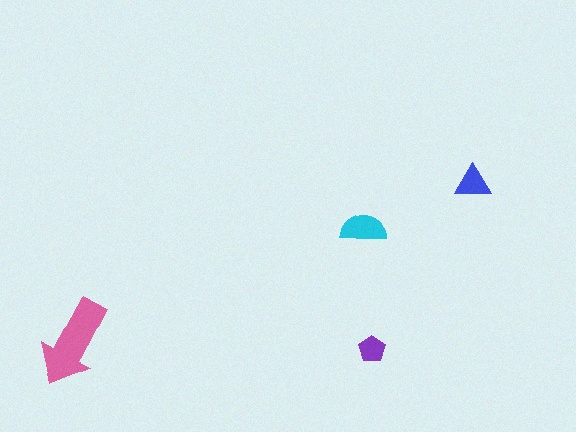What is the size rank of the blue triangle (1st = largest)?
3rd.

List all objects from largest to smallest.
The pink arrow, the cyan semicircle, the blue triangle, the purple pentagon.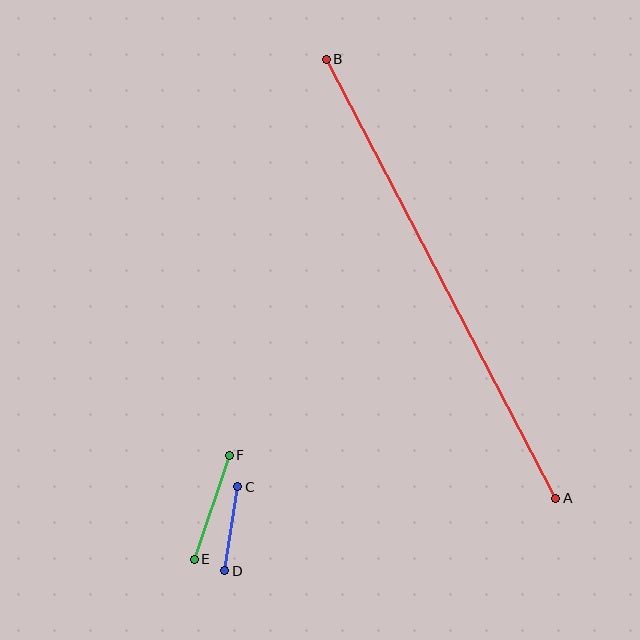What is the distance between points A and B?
The distance is approximately 495 pixels.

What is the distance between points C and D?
The distance is approximately 85 pixels.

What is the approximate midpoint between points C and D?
The midpoint is at approximately (231, 529) pixels.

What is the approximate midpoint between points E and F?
The midpoint is at approximately (212, 507) pixels.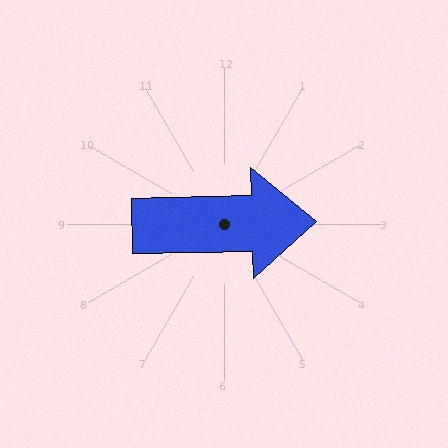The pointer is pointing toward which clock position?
Roughly 3 o'clock.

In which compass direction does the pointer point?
East.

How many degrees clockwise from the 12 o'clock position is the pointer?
Approximately 89 degrees.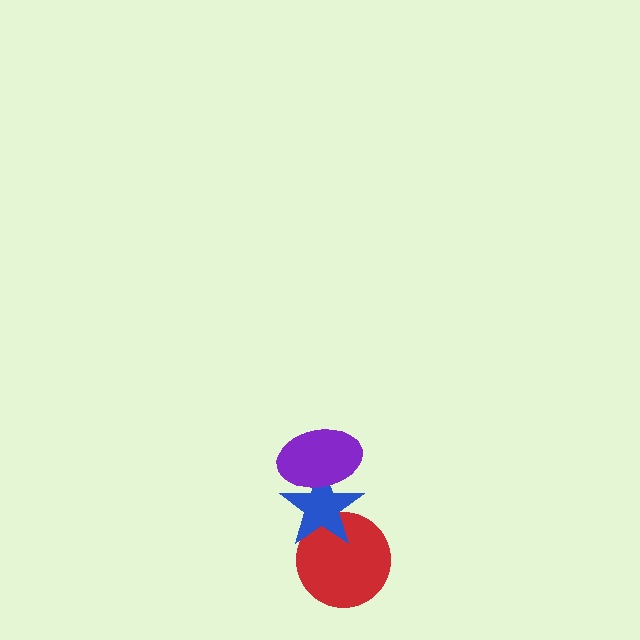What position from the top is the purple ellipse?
The purple ellipse is 1st from the top.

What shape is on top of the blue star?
The purple ellipse is on top of the blue star.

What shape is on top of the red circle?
The blue star is on top of the red circle.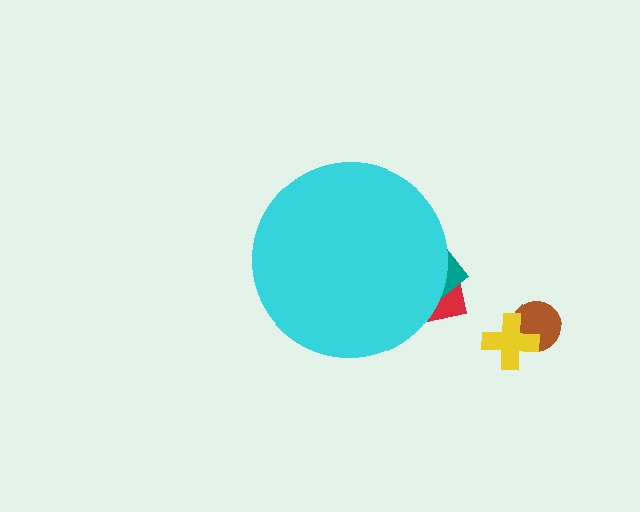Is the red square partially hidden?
Yes, the red square is partially hidden behind the cyan circle.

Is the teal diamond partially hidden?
Yes, the teal diamond is partially hidden behind the cyan circle.